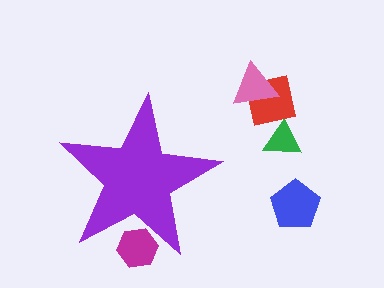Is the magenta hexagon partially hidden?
Yes, the magenta hexagon is partially hidden behind the purple star.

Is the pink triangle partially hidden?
No, the pink triangle is fully visible.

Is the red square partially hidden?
No, the red square is fully visible.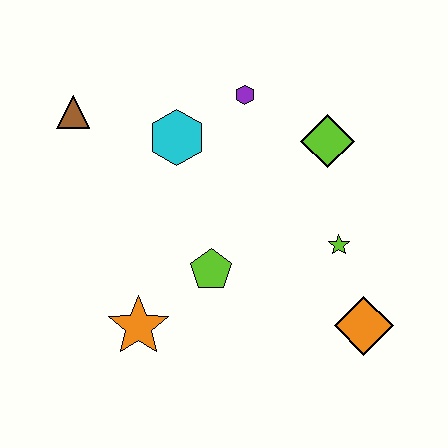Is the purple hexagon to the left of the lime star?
Yes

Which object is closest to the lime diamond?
The purple hexagon is closest to the lime diamond.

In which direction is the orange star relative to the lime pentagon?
The orange star is to the left of the lime pentagon.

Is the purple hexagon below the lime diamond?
No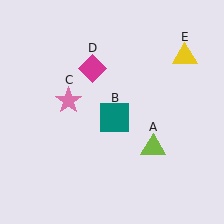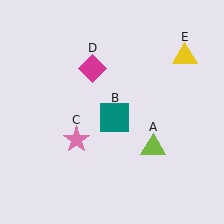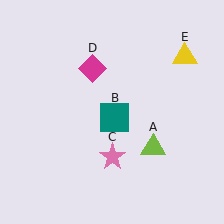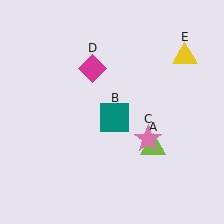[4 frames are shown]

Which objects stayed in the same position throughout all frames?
Lime triangle (object A) and teal square (object B) and magenta diamond (object D) and yellow triangle (object E) remained stationary.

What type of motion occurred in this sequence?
The pink star (object C) rotated counterclockwise around the center of the scene.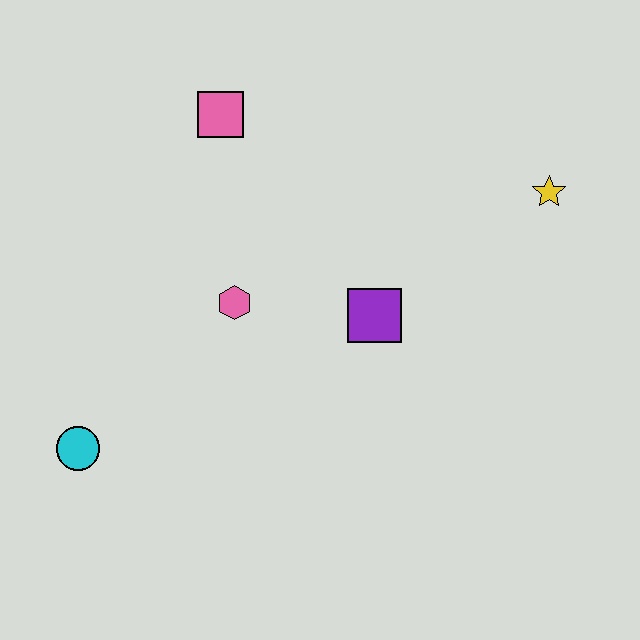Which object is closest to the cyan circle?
The pink hexagon is closest to the cyan circle.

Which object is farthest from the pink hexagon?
The yellow star is farthest from the pink hexagon.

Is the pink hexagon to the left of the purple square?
Yes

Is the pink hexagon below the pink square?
Yes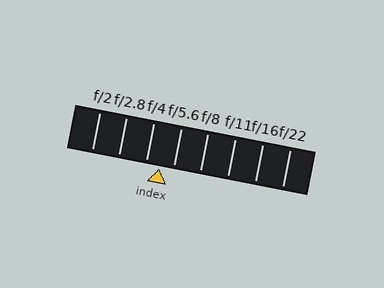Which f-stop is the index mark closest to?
The index mark is closest to f/4.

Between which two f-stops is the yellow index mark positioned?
The index mark is between f/4 and f/5.6.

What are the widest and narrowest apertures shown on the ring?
The widest aperture shown is f/2 and the narrowest is f/22.